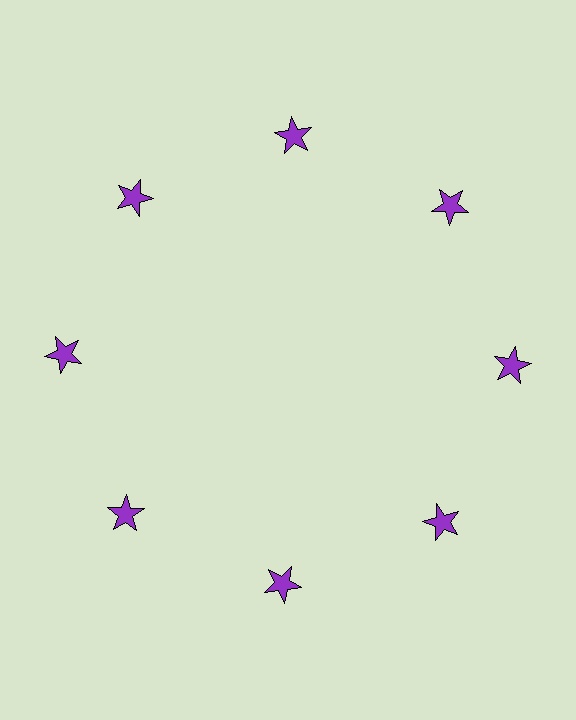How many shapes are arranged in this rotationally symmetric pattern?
There are 8 shapes, arranged in 8 groups of 1.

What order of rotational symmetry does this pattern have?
This pattern has 8-fold rotational symmetry.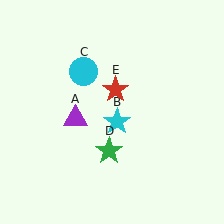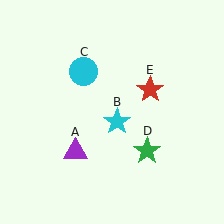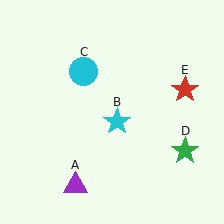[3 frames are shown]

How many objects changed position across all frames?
3 objects changed position: purple triangle (object A), green star (object D), red star (object E).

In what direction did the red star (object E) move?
The red star (object E) moved right.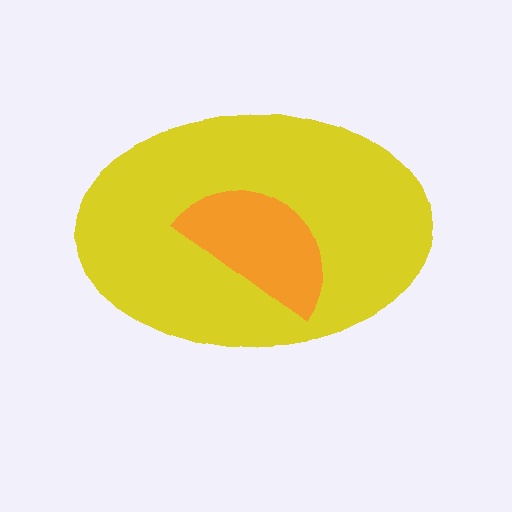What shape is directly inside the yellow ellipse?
The orange semicircle.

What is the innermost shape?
The orange semicircle.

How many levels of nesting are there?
2.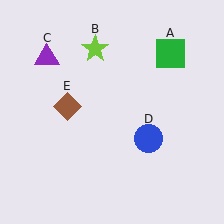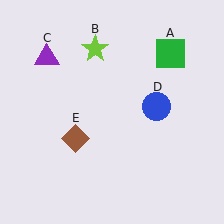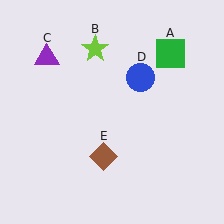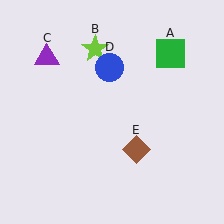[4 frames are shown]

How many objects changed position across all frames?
2 objects changed position: blue circle (object D), brown diamond (object E).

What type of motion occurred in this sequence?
The blue circle (object D), brown diamond (object E) rotated counterclockwise around the center of the scene.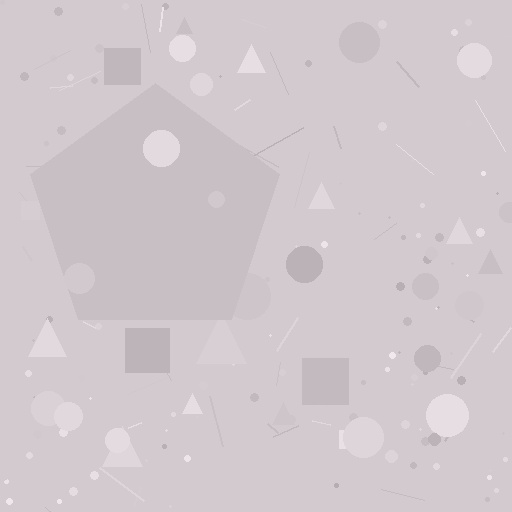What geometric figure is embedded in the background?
A pentagon is embedded in the background.